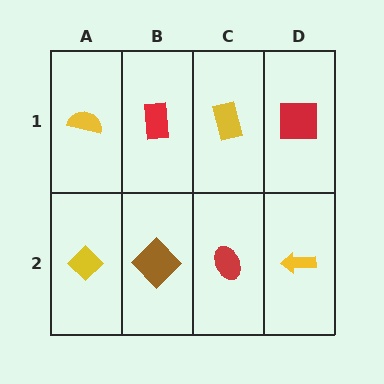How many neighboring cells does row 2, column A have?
2.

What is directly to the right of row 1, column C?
A red square.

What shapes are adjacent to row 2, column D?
A red square (row 1, column D), a red ellipse (row 2, column C).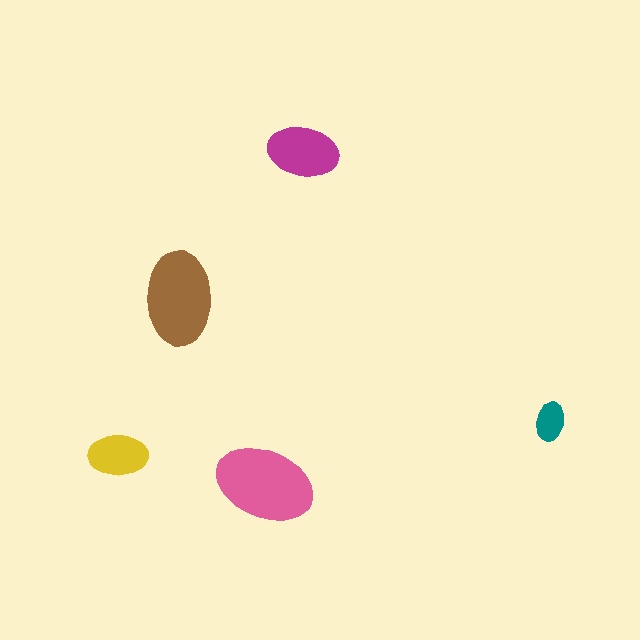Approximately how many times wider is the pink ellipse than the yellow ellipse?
About 1.5 times wider.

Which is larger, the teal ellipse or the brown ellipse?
The brown one.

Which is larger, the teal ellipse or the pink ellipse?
The pink one.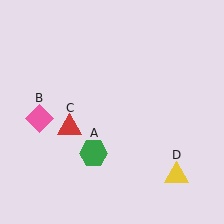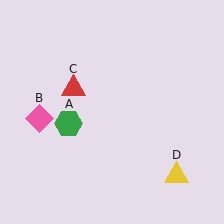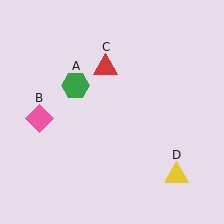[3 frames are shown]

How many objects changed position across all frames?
2 objects changed position: green hexagon (object A), red triangle (object C).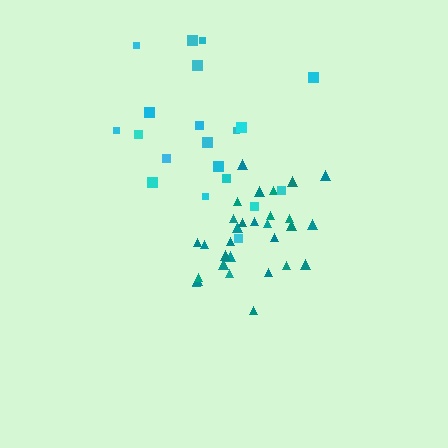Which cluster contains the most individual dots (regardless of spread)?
Teal (30).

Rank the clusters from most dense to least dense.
teal, cyan.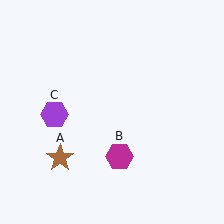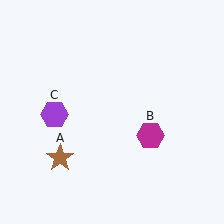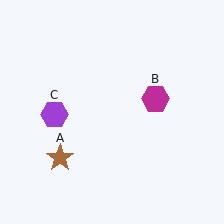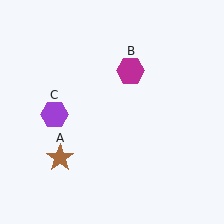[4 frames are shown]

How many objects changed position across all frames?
1 object changed position: magenta hexagon (object B).